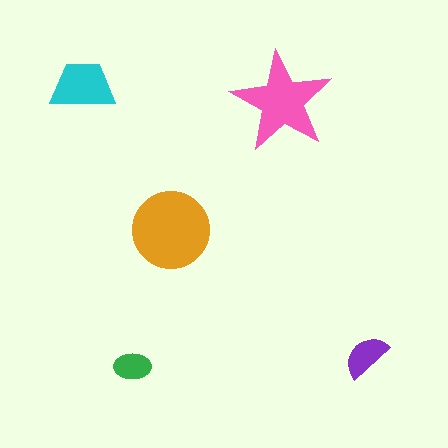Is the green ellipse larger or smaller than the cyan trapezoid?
Smaller.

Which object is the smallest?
The green ellipse.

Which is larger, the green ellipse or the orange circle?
The orange circle.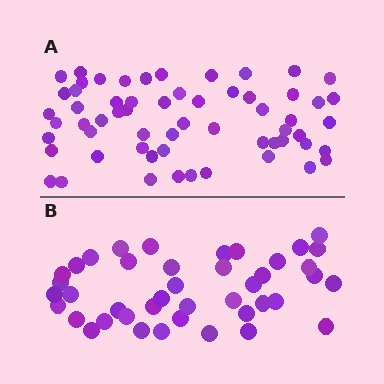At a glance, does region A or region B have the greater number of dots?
Region A (the top region) has more dots.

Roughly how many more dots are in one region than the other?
Region A has approximately 20 more dots than region B.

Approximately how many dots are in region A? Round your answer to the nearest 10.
About 60 dots.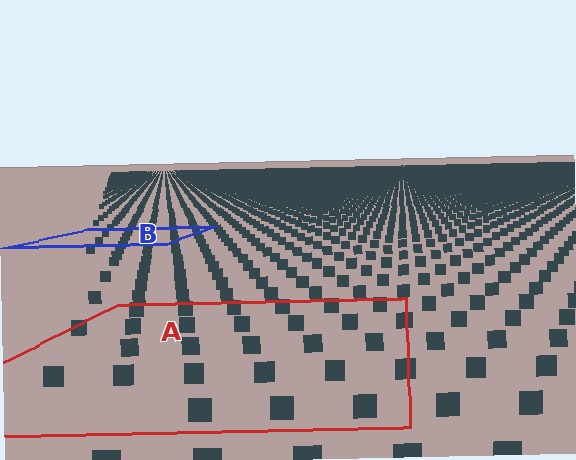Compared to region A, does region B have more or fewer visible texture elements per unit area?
Region B has more texture elements per unit area — they are packed more densely because it is farther away.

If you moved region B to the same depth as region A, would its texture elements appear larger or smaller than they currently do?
They would appear larger. At a closer depth, the same texture elements are projected at a bigger on-screen size.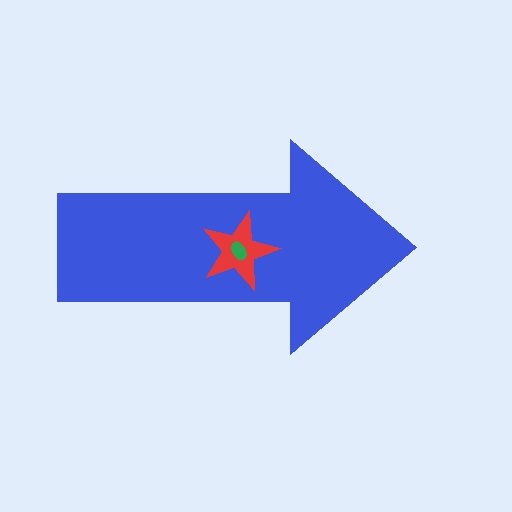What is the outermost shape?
The blue arrow.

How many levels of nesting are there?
3.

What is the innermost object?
The green ellipse.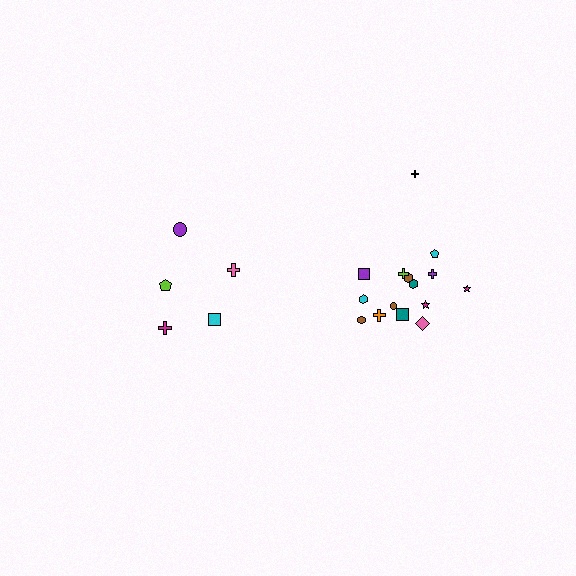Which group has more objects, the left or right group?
The right group.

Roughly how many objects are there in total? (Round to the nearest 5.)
Roughly 20 objects in total.